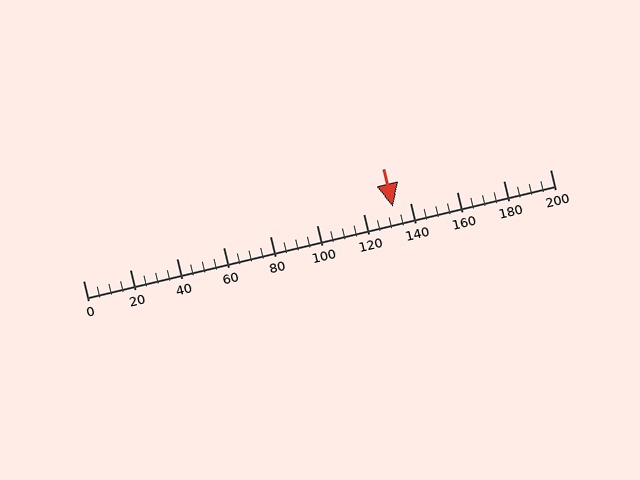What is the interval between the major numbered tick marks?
The major tick marks are spaced 20 units apart.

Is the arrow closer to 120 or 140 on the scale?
The arrow is closer to 140.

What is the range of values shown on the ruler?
The ruler shows values from 0 to 200.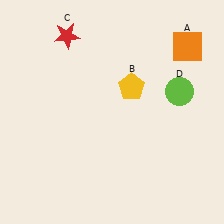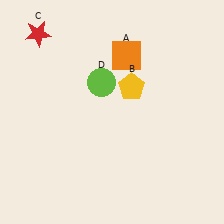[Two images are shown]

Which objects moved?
The objects that moved are: the orange square (A), the red star (C), the lime circle (D).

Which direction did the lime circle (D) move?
The lime circle (D) moved left.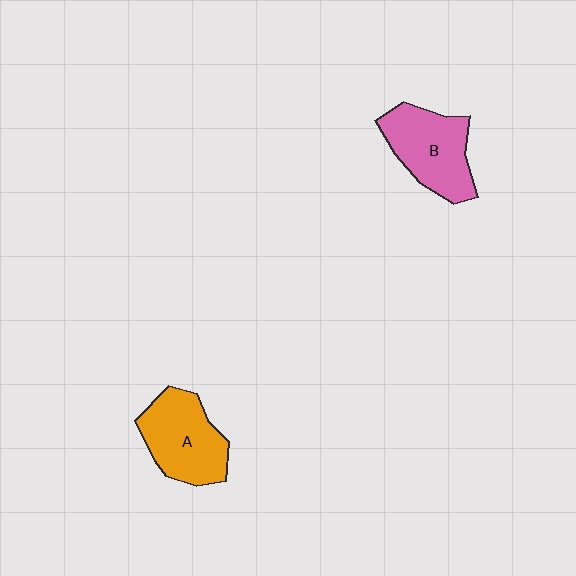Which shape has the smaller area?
Shape A (orange).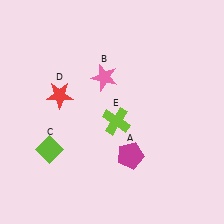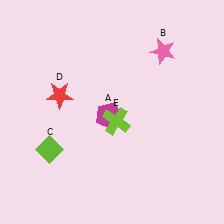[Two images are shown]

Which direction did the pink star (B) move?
The pink star (B) moved right.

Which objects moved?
The objects that moved are: the magenta pentagon (A), the pink star (B).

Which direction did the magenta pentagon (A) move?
The magenta pentagon (A) moved up.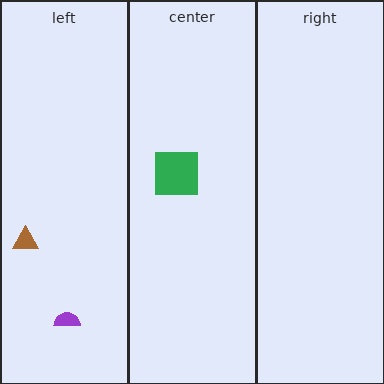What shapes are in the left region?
The brown triangle, the purple semicircle.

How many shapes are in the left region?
2.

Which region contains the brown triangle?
The left region.